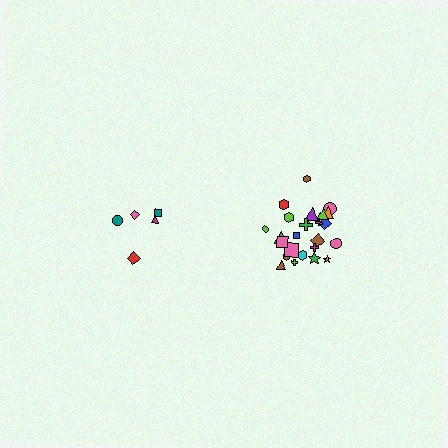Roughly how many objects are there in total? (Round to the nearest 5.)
Roughly 30 objects in total.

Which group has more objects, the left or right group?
The right group.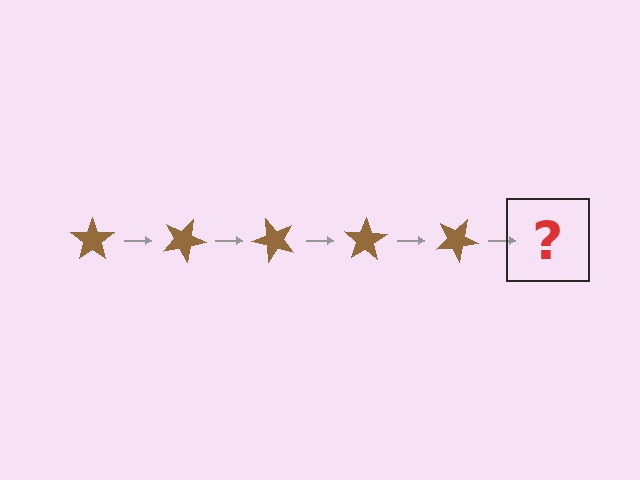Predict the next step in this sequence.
The next step is a brown star rotated 125 degrees.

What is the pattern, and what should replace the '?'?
The pattern is that the star rotates 25 degrees each step. The '?' should be a brown star rotated 125 degrees.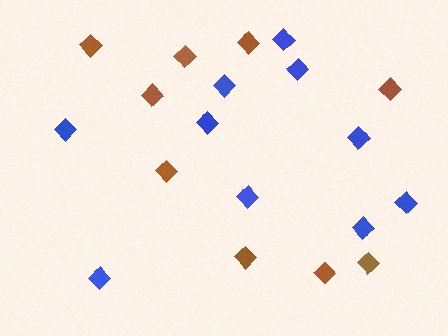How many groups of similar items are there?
There are 2 groups: one group of brown diamonds (9) and one group of blue diamonds (10).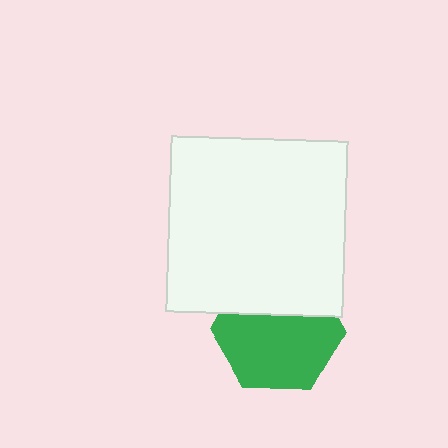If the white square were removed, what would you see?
You would see the complete green hexagon.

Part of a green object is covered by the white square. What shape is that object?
It is a hexagon.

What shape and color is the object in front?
The object in front is a white square.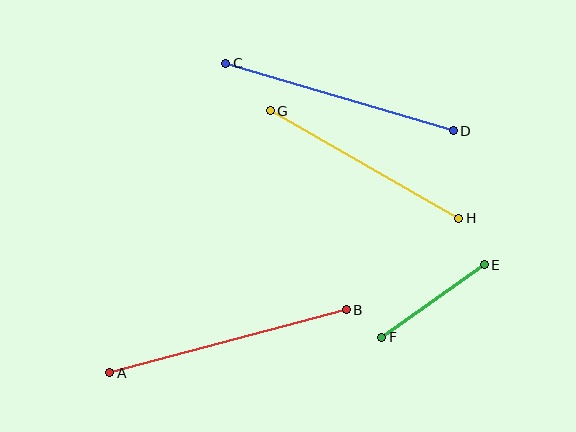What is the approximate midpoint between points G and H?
The midpoint is at approximately (364, 165) pixels.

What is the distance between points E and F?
The distance is approximately 126 pixels.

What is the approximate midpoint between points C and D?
The midpoint is at approximately (339, 97) pixels.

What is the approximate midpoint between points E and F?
The midpoint is at approximately (433, 301) pixels.